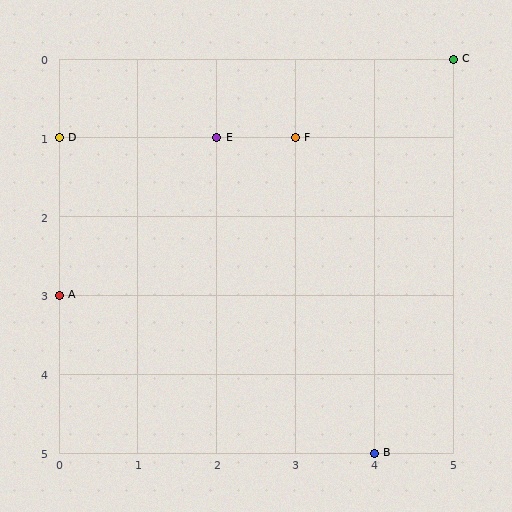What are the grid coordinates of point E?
Point E is at grid coordinates (2, 1).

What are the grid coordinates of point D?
Point D is at grid coordinates (0, 1).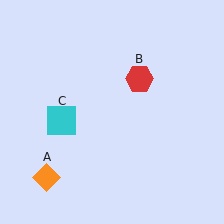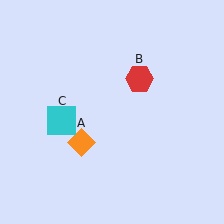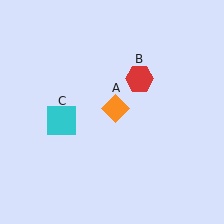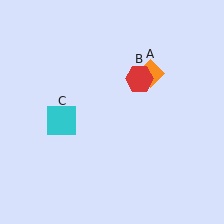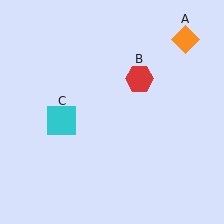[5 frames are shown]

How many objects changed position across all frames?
1 object changed position: orange diamond (object A).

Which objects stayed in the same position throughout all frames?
Red hexagon (object B) and cyan square (object C) remained stationary.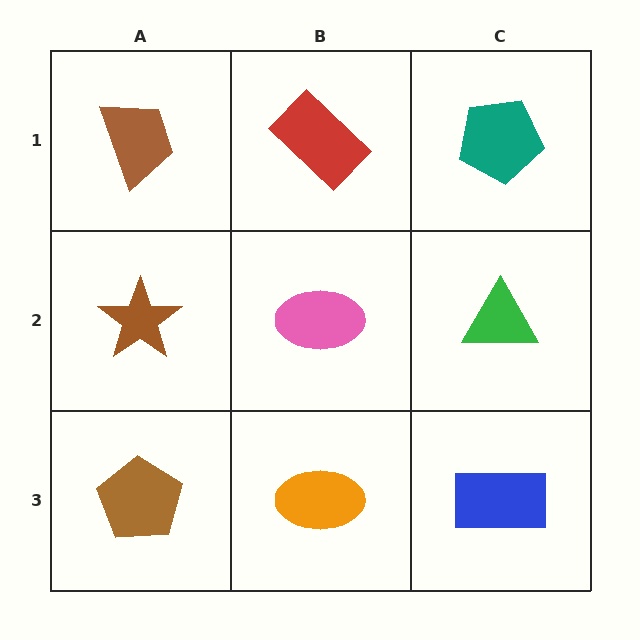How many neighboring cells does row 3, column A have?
2.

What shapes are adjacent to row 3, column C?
A green triangle (row 2, column C), an orange ellipse (row 3, column B).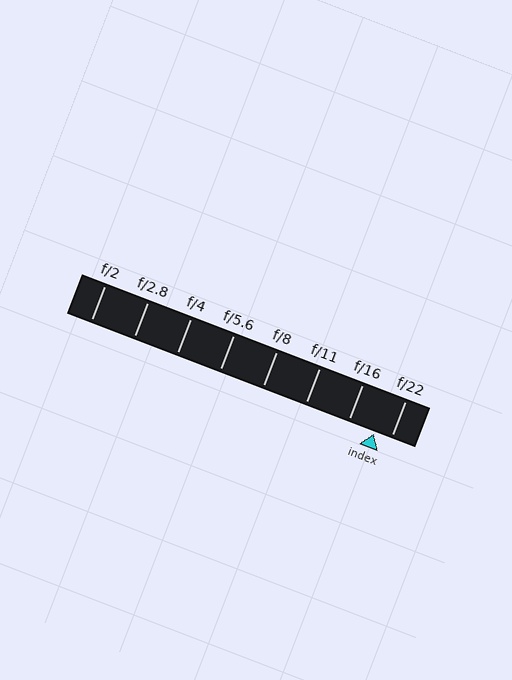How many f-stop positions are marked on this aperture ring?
There are 8 f-stop positions marked.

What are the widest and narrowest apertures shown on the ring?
The widest aperture shown is f/2 and the narrowest is f/22.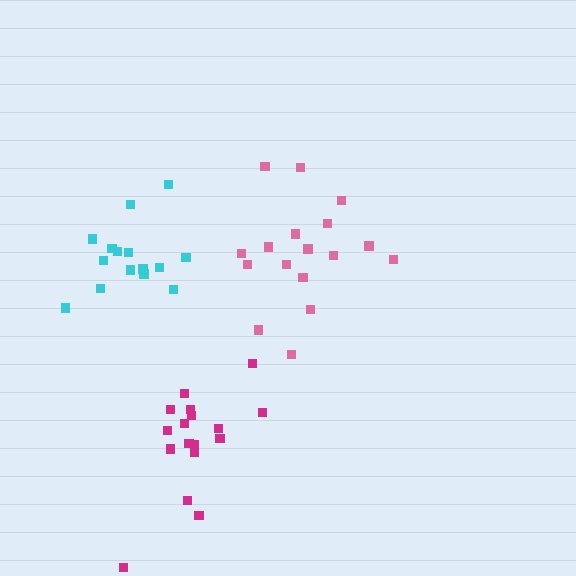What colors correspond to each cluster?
The clusters are colored: pink, cyan, magenta.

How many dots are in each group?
Group 1: 17 dots, Group 2: 15 dots, Group 3: 17 dots (49 total).